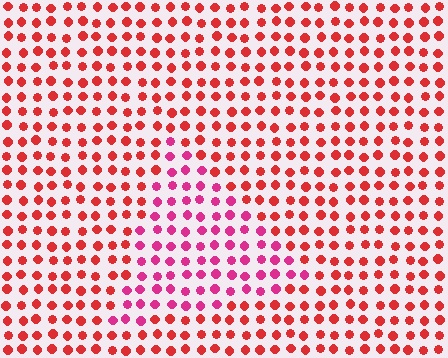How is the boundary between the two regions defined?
The boundary is defined purely by a slight shift in hue (about 32 degrees). Spacing, size, and orientation are identical on both sides.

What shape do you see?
I see a triangle.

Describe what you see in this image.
The image is filled with small red elements in a uniform arrangement. A triangle-shaped region is visible where the elements are tinted to a slightly different hue, forming a subtle color boundary.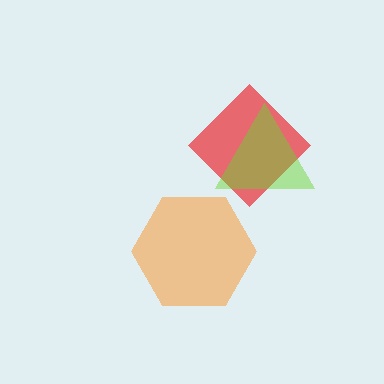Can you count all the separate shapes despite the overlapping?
Yes, there are 3 separate shapes.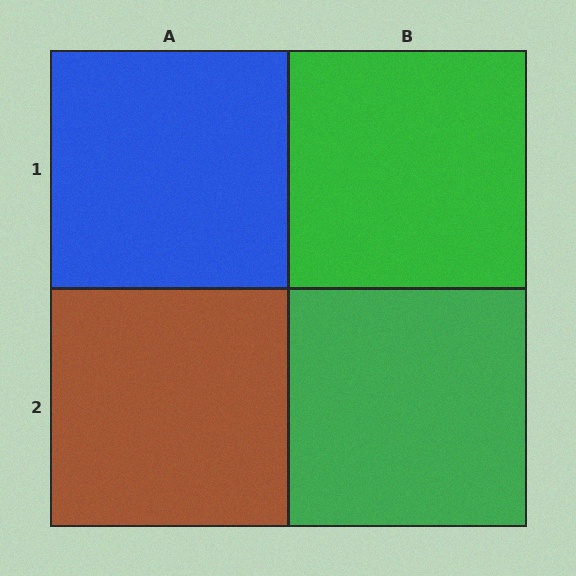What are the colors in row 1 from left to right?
Blue, green.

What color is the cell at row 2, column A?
Brown.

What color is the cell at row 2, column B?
Green.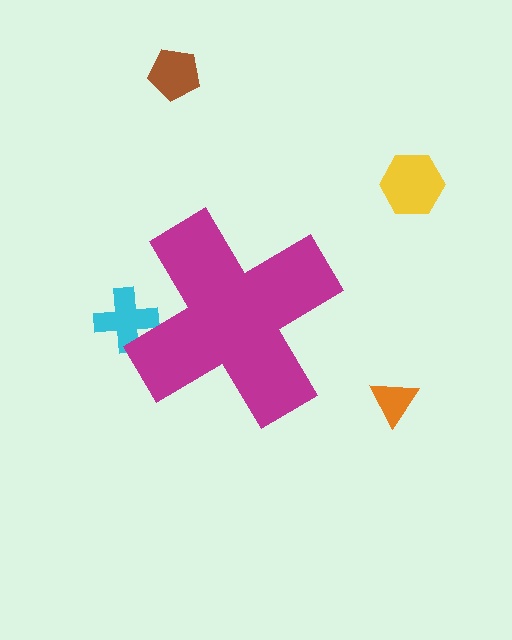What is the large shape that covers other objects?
A magenta cross.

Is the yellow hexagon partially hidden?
No, the yellow hexagon is fully visible.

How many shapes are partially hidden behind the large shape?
1 shape is partially hidden.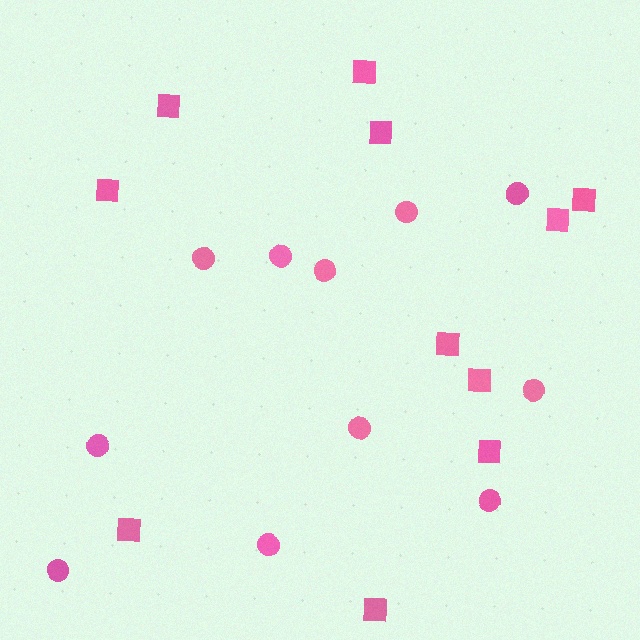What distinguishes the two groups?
There are 2 groups: one group of circles (11) and one group of squares (11).